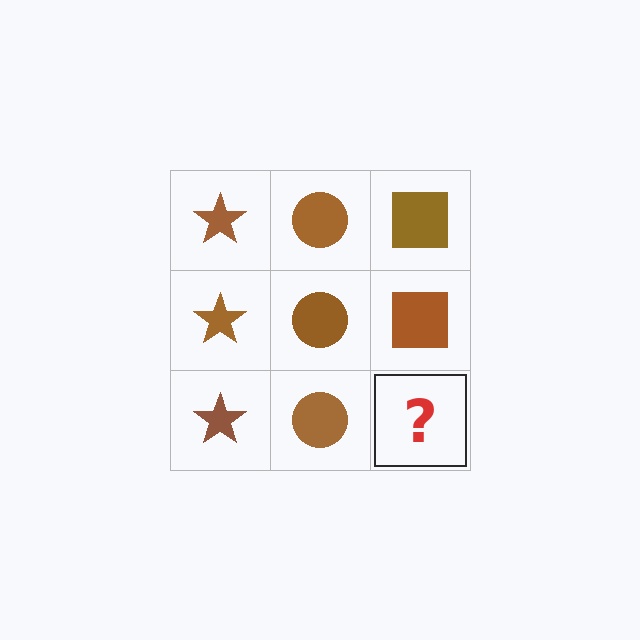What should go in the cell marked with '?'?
The missing cell should contain a brown square.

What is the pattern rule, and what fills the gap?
The rule is that each column has a consistent shape. The gap should be filled with a brown square.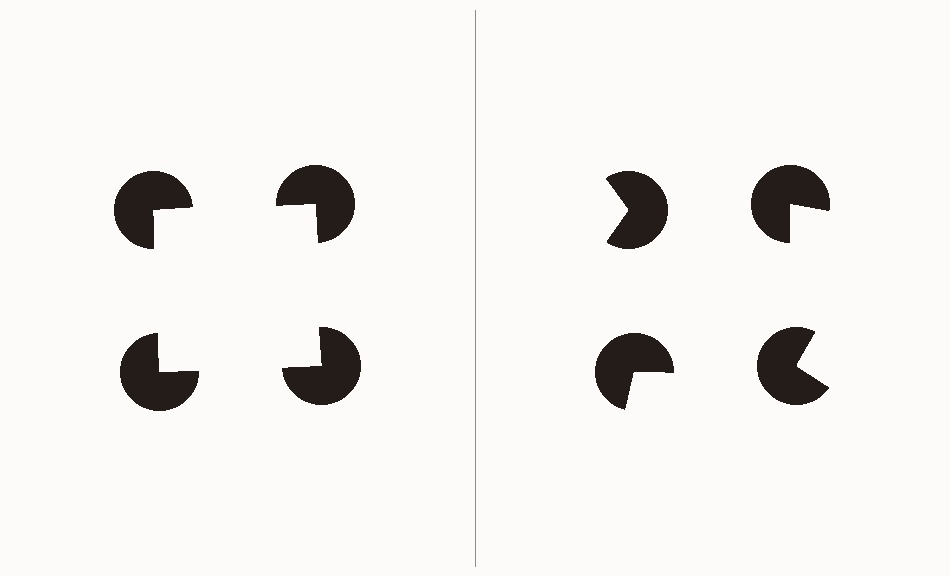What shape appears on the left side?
An illusory square.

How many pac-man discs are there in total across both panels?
8 — 4 on each side.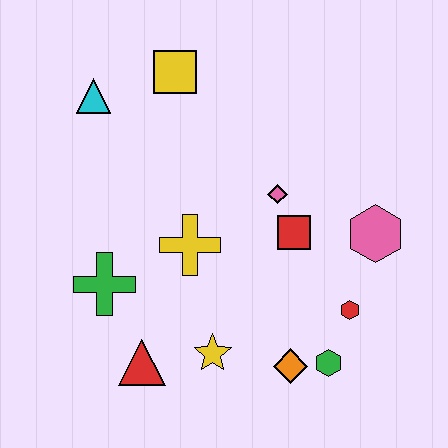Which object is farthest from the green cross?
The pink hexagon is farthest from the green cross.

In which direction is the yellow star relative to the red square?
The yellow star is below the red square.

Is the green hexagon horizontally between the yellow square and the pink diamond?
No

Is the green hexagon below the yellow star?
Yes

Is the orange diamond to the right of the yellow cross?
Yes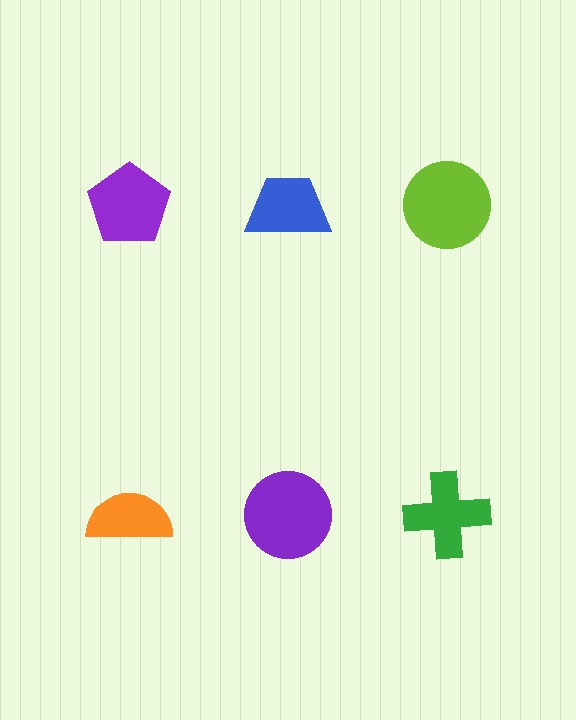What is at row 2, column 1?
An orange semicircle.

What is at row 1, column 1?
A purple pentagon.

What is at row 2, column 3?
A green cross.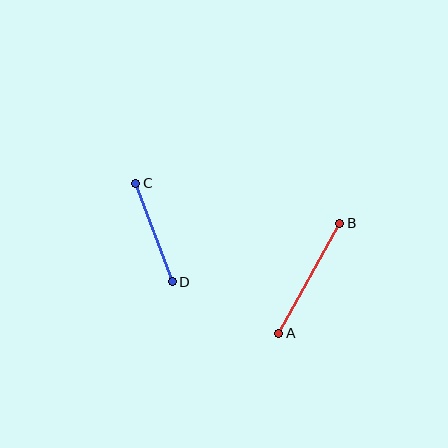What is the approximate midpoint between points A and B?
The midpoint is at approximately (309, 278) pixels.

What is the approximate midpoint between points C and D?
The midpoint is at approximately (154, 233) pixels.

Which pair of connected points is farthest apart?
Points A and B are farthest apart.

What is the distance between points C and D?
The distance is approximately 105 pixels.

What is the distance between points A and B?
The distance is approximately 126 pixels.